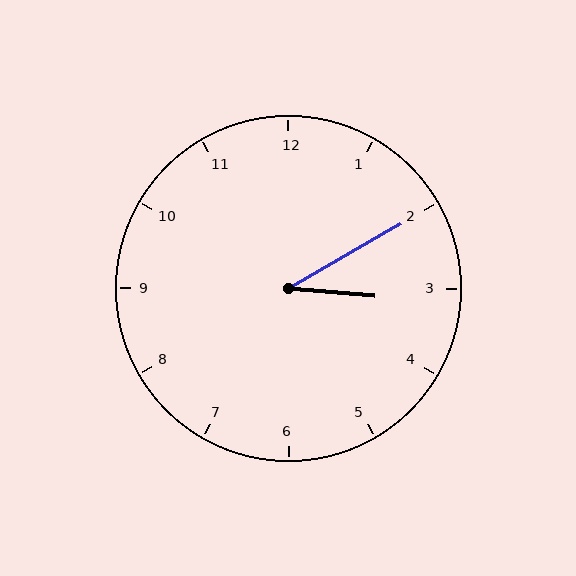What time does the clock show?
3:10.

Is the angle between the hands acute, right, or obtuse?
It is acute.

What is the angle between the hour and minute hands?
Approximately 35 degrees.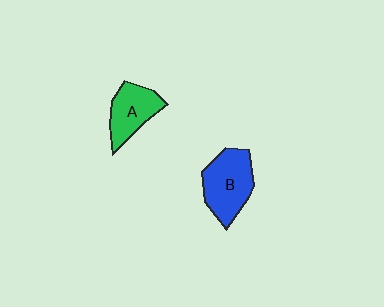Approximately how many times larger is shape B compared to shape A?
Approximately 1.3 times.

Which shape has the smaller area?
Shape A (green).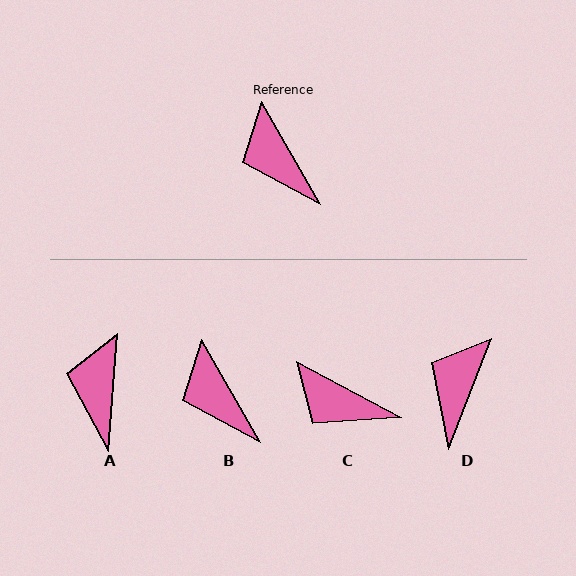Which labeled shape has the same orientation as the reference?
B.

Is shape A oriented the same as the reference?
No, it is off by about 34 degrees.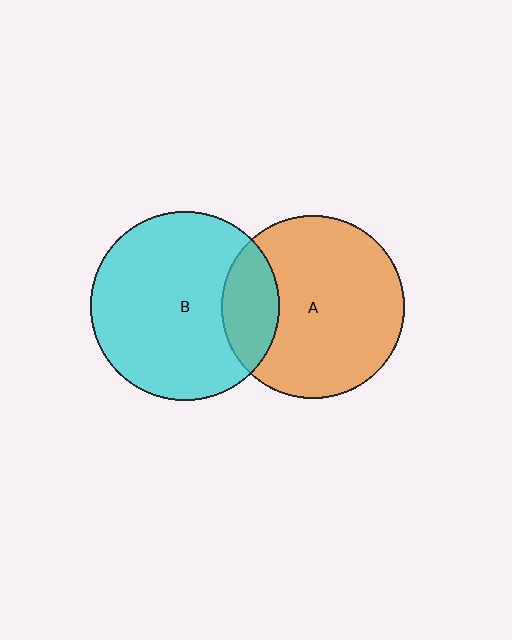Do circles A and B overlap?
Yes.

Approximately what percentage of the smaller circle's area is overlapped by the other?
Approximately 20%.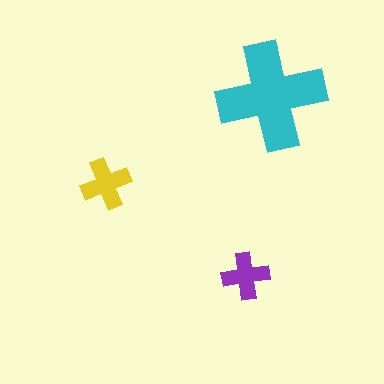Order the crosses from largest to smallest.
the cyan one, the yellow one, the purple one.